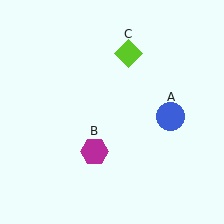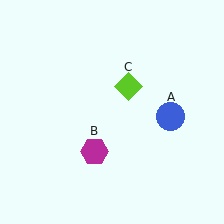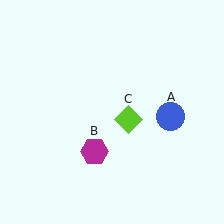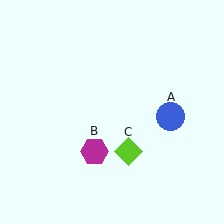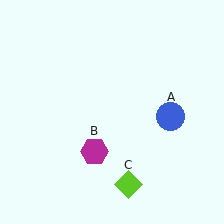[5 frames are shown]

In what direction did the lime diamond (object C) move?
The lime diamond (object C) moved down.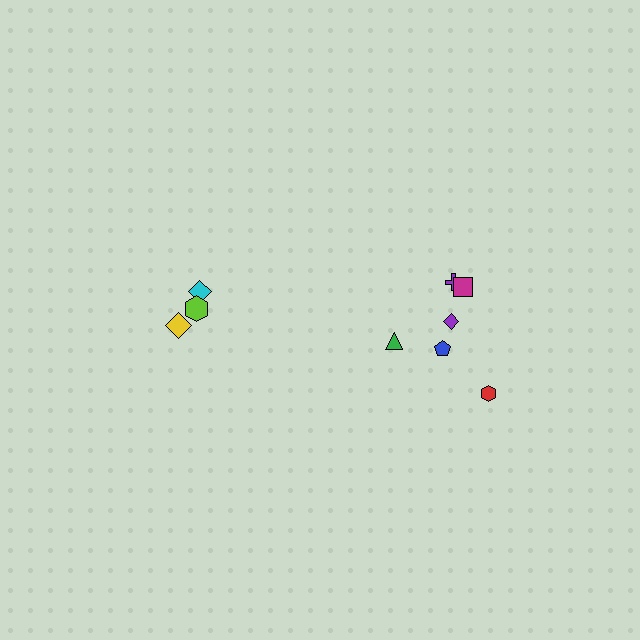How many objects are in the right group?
There are 6 objects.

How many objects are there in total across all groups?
There are 10 objects.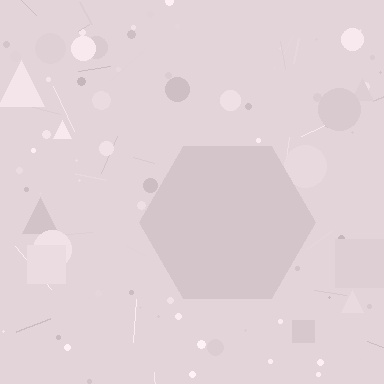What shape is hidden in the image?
A hexagon is hidden in the image.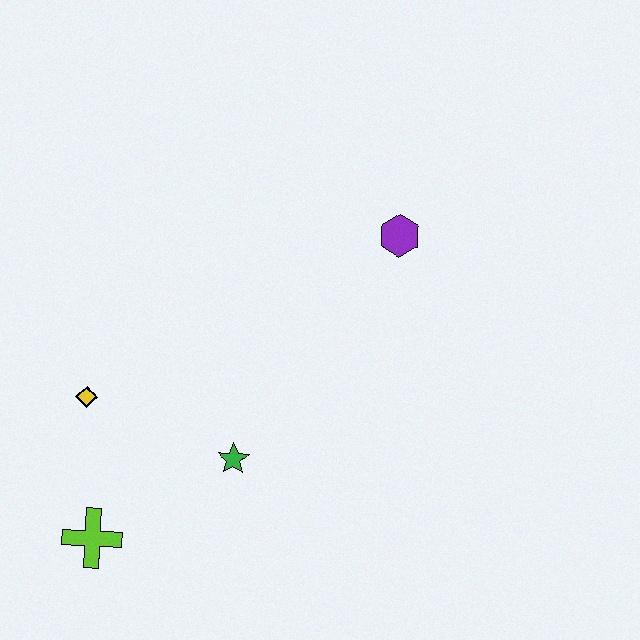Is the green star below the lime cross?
No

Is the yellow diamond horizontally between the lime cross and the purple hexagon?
No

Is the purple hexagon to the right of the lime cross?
Yes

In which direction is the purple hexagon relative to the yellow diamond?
The purple hexagon is to the right of the yellow diamond.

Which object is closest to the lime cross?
The yellow diamond is closest to the lime cross.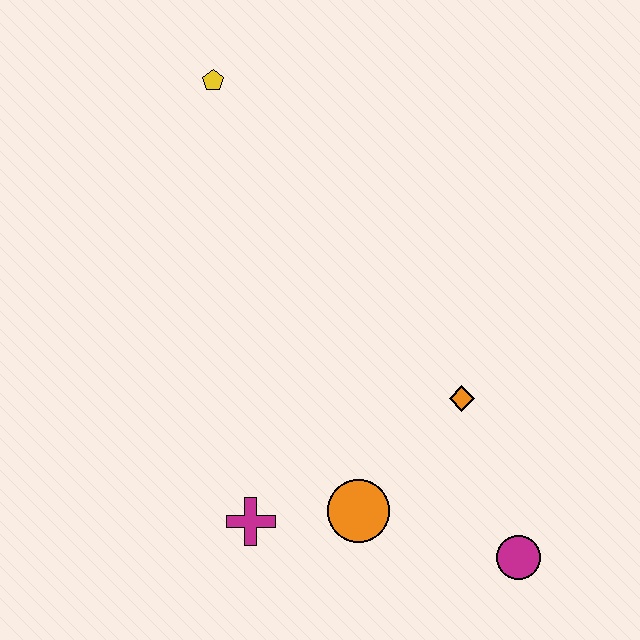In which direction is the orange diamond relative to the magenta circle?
The orange diamond is above the magenta circle.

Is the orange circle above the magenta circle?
Yes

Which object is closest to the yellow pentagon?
The orange diamond is closest to the yellow pentagon.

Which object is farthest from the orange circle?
The yellow pentagon is farthest from the orange circle.